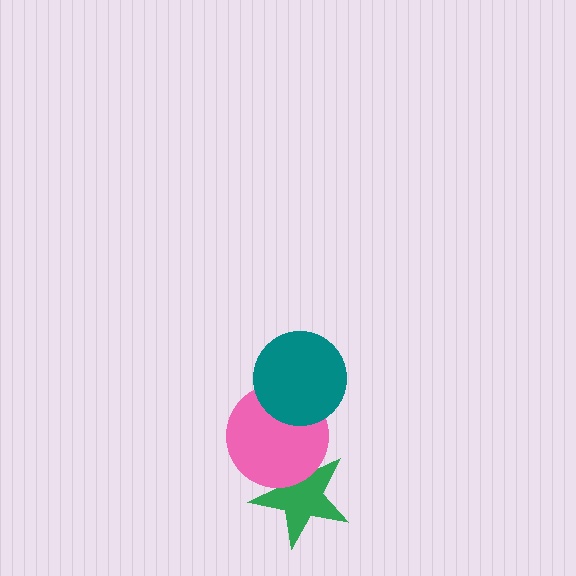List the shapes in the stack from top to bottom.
From top to bottom: the teal circle, the pink circle, the green star.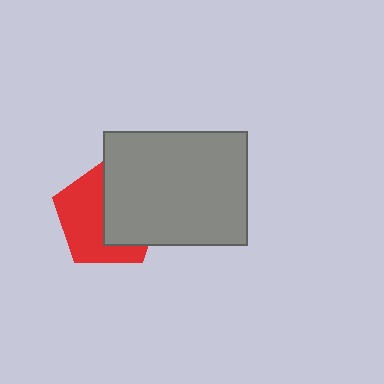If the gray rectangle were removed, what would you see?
You would see the complete red pentagon.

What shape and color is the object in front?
The object in front is a gray rectangle.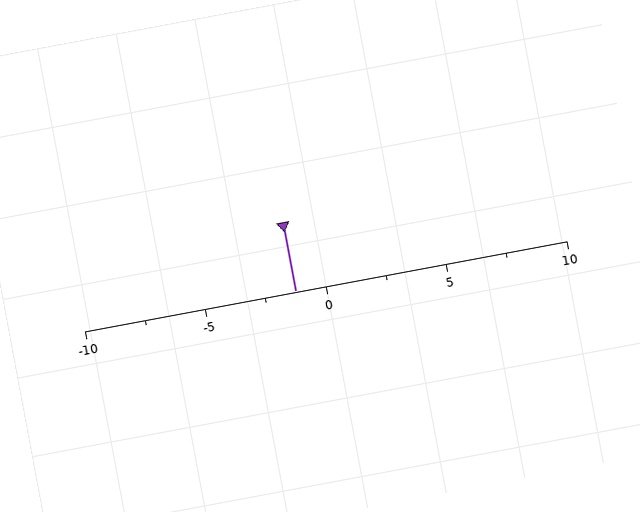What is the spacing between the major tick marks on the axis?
The major ticks are spaced 5 apart.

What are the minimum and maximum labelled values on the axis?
The axis runs from -10 to 10.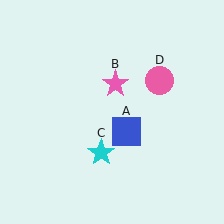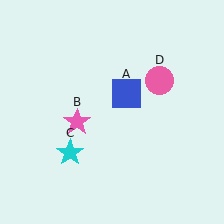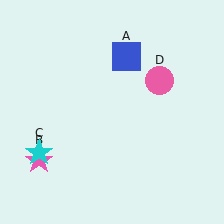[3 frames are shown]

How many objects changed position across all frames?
3 objects changed position: blue square (object A), pink star (object B), cyan star (object C).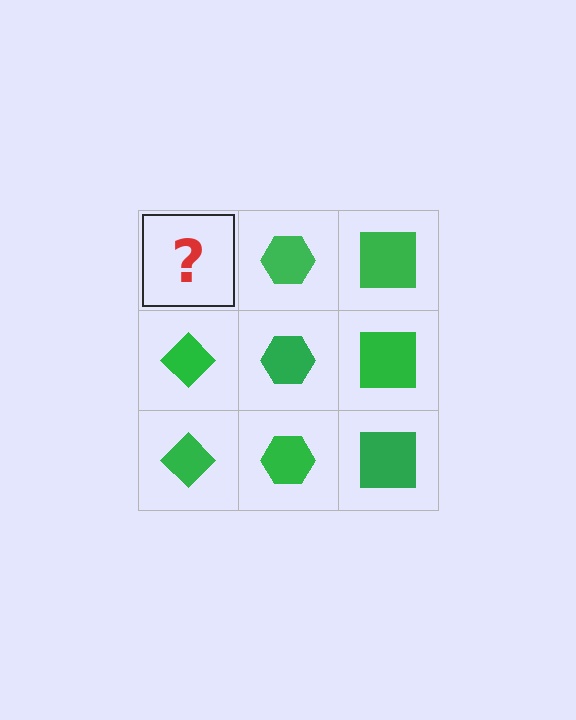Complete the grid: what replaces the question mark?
The question mark should be replaced with a green diamond.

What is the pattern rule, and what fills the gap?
The rule is that each column has a consistent shape. The gap should be filled with a green diamond.